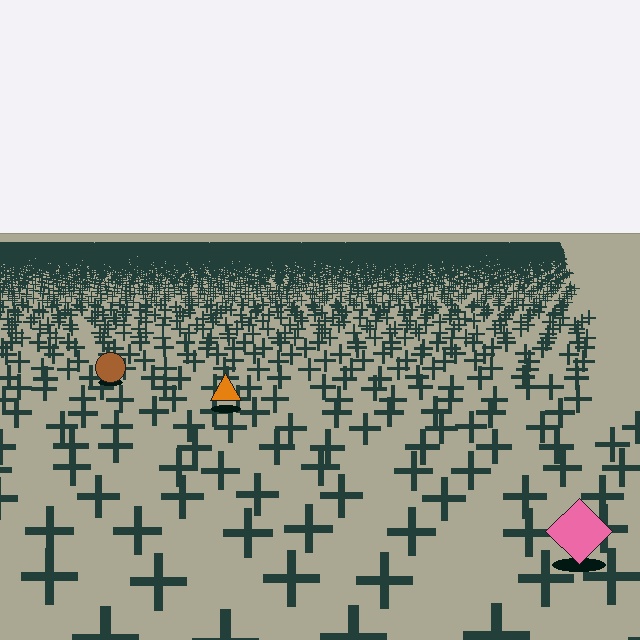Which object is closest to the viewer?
The pink diamond is closest. The texture marks near it are larger and more spread out.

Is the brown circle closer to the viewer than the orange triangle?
No. The orange triangle is closer — you can tell from the texture gradient: the ground texture is coarser near it.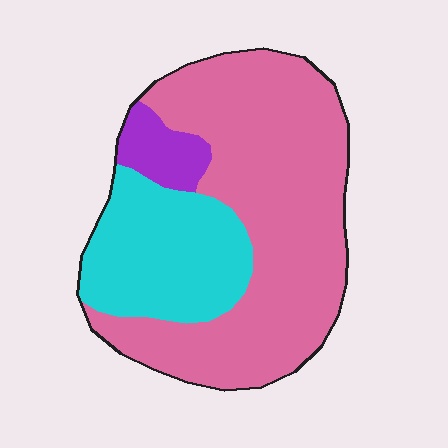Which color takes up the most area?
Pink, at roughly 65%.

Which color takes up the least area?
Purple, at roughly 5%.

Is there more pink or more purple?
Pink.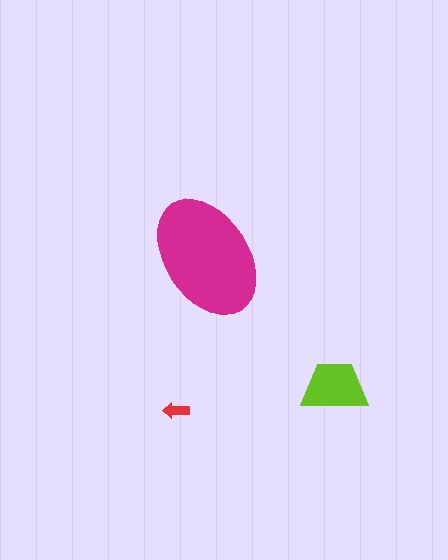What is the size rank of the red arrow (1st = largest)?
3rd.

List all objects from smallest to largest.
The red arrow, the lime trapezoid, the magenta ellipse.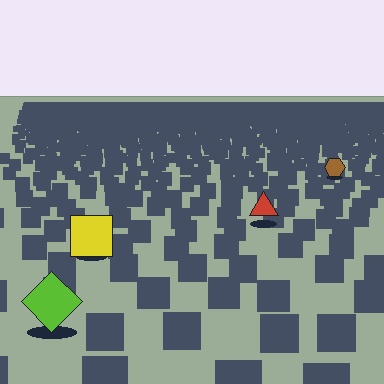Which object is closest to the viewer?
The lime diamond is closest. The texture marks near it are larger and more spread out.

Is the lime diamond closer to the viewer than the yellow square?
Yes. The lime diamond is closer — you can tell from the texture gradient: the ground texture is coarser near it.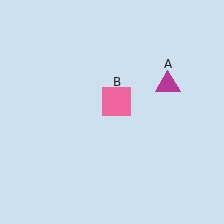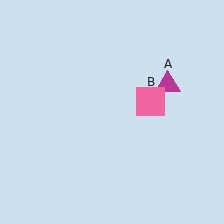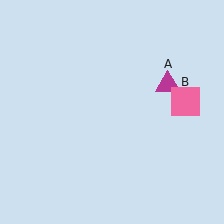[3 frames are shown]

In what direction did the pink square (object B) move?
The pink square (object B) moved right.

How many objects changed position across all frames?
1 object changed position: pink square (object B).